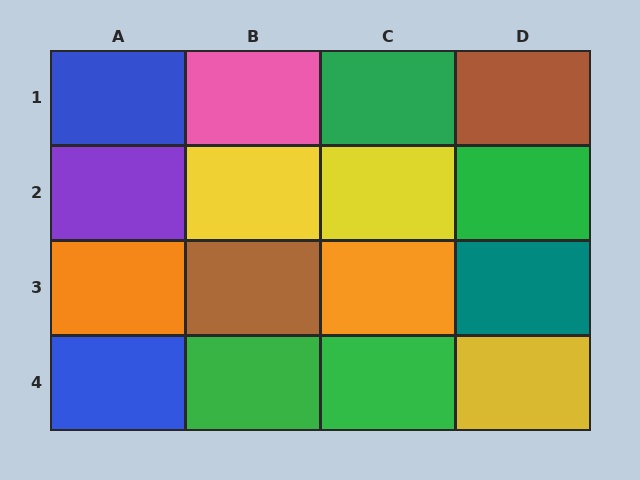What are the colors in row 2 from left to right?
Purple, yellow, yellow, green.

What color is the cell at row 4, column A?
Blue.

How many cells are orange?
2 cells are orange.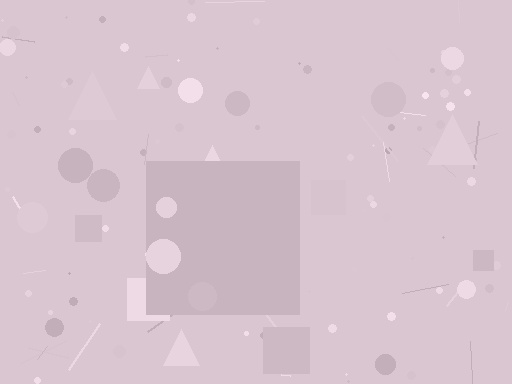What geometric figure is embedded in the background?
A square is embedded in the background.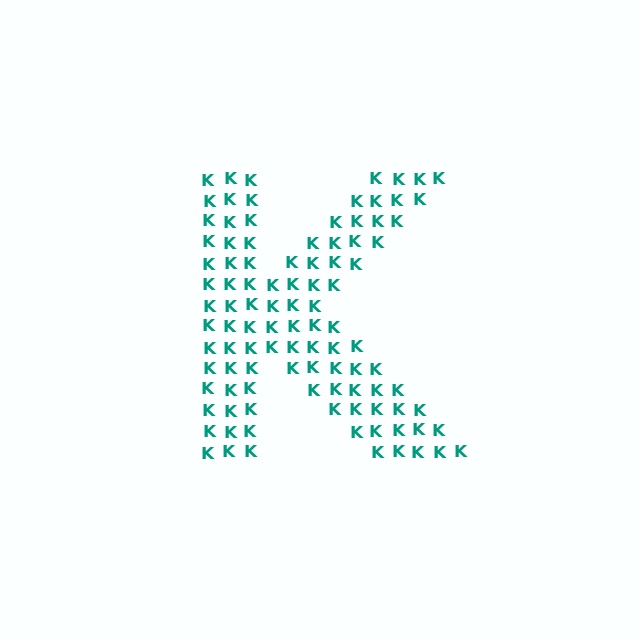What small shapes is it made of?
It is made of small letter K's.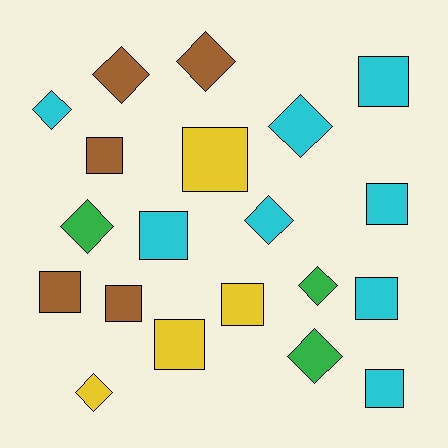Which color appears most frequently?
Cyan, with 8 objects.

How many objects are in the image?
There are 20 objects.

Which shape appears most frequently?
Square, with 11 objects.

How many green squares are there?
There are no green squares.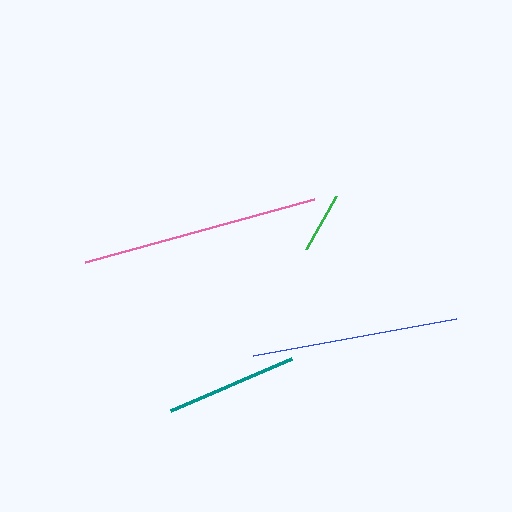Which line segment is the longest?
The pink line is the longest at approximately 238 pixels.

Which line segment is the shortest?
The green line is the shortest at approximately 61 pixels.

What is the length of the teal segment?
The teal segment is approximately 132 pixels long.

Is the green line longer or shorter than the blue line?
The blue line is longer than the green line.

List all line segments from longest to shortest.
From longest to shortest: pink, blue, teal, green.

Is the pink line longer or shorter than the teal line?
The pink line is longer than the teal line.